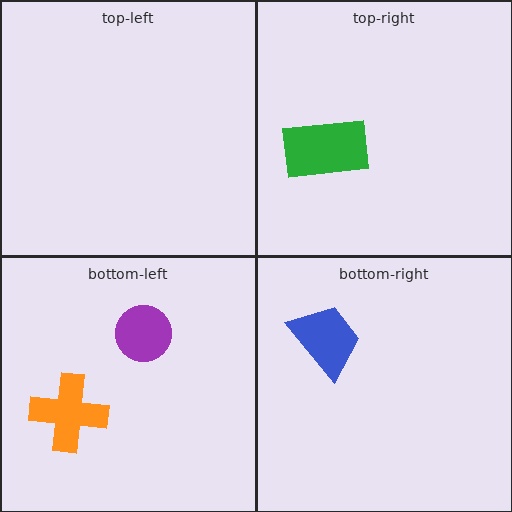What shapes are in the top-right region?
The green rectangle.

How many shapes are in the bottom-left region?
2.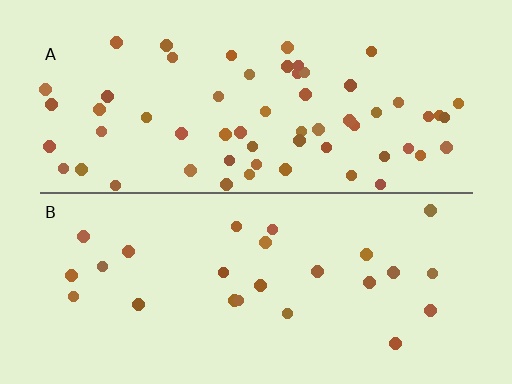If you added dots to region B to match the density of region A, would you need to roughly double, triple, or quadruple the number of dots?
Approximately double.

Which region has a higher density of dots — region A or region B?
A (the top).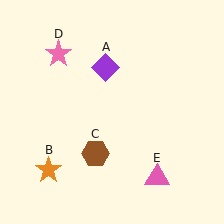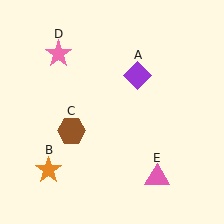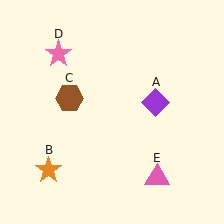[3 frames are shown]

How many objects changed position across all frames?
2 objects changed position: purple diamond (object A), brown hexagon (object C).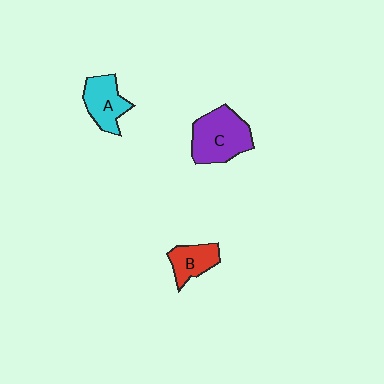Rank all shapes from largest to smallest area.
From largest to smallest: C (purple), A (cyan), B (red).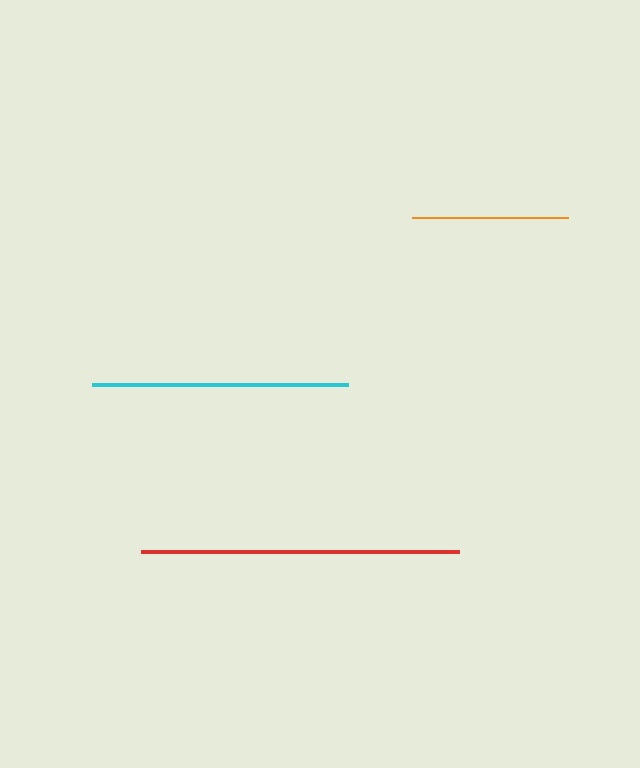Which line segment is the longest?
The red line is the longest at approximately 317 pixels.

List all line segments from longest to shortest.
From longest to shortest: red, cyan, orange.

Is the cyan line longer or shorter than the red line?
The red line is longer than the cyan line.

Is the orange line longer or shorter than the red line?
The red line is longer than the orange line.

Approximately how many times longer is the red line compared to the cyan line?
The red line is approximately 1.2 times the length of the cyan line.